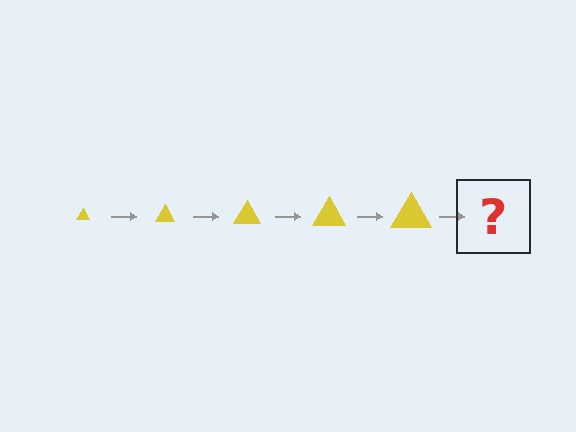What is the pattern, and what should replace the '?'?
The pattern is that the triangle gets progressively larger each step. The '?' should be a yellow triangle, larger than the previous one.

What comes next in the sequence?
The next element should be a yellow triangle, larger than the previous one.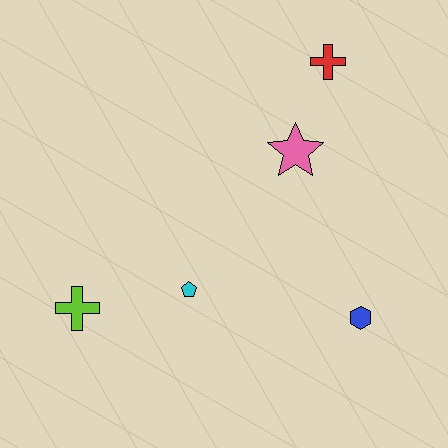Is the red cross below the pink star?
No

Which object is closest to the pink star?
The red cross is closest to the pink star.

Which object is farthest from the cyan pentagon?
The red cross is farthest from the cyan pentagon.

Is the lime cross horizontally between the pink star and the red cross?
No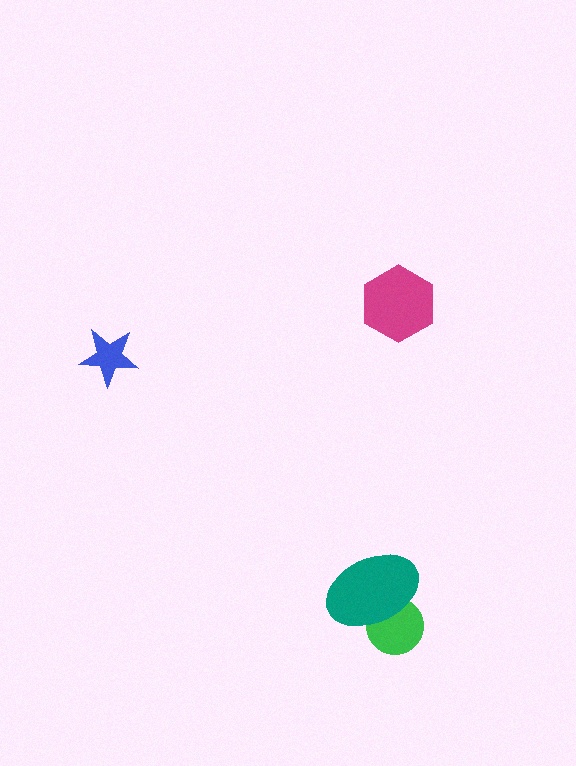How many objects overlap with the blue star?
0 objects overlap with the blue star.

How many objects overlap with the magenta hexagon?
0 objects overlap with the magenta hexagon.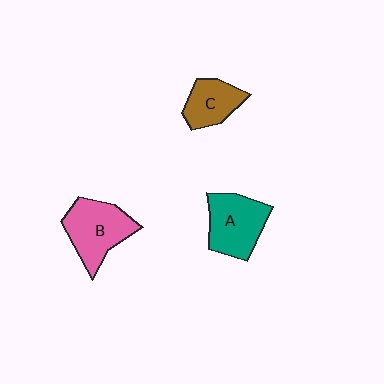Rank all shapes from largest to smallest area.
From largest to smallest: B (pink), A (teal), C (brown).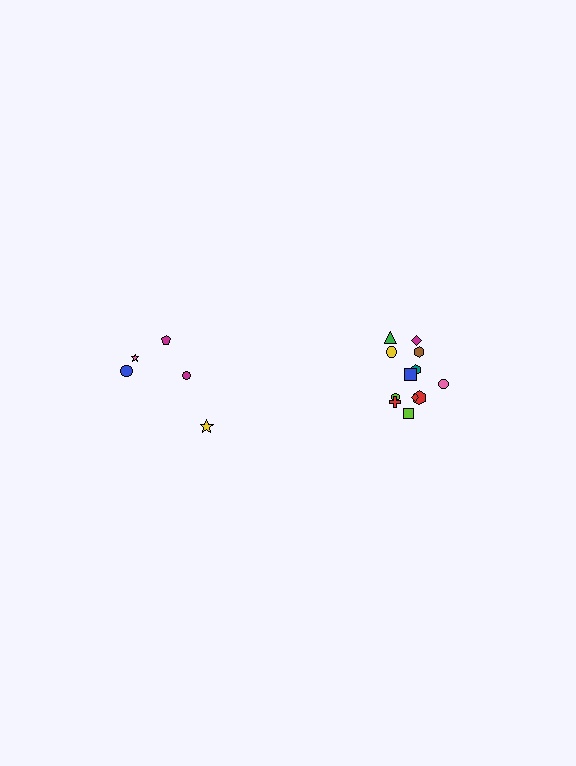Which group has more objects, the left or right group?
The right group.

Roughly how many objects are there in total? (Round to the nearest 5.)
Roughly 15 objects in total.